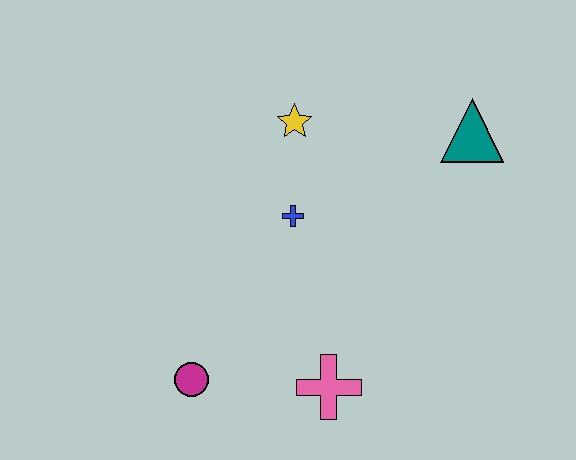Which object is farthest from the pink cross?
The teal triangle is farthest from the pink cross.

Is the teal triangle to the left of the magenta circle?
No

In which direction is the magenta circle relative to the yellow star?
The magenta circle is below the yellow star.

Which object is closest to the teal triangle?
The yellow star is closest to the teal triangle.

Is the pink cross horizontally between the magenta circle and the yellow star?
No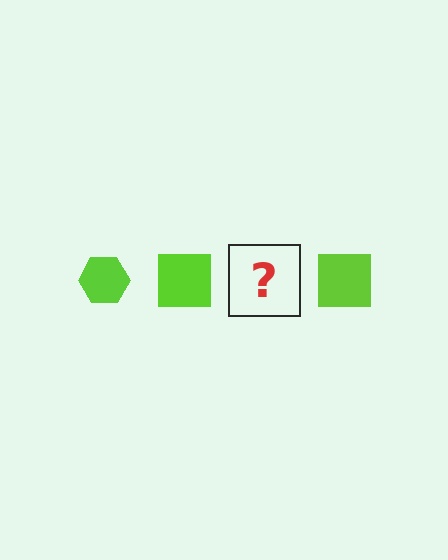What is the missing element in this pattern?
The missing element is a lime hexagon.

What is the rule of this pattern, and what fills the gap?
The rule is that the pattern cycles through hexagon, square shapes in lime. The gap should be filled with a lime hexagon.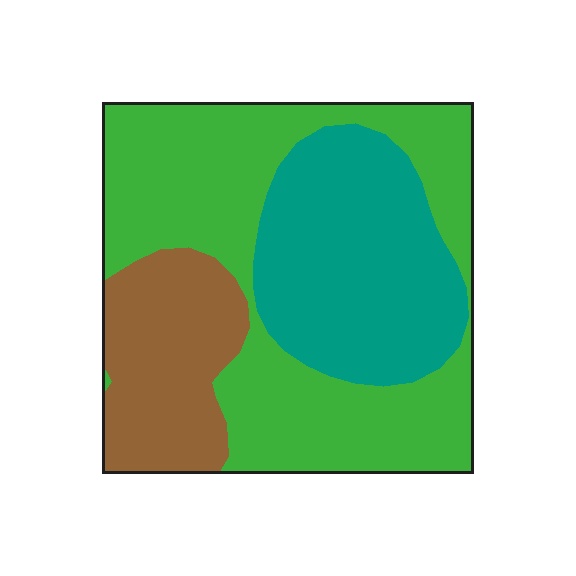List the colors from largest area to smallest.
From largest to smallest: green, teal, brown.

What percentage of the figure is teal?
Teal takes up between a sixth and a third of the figure.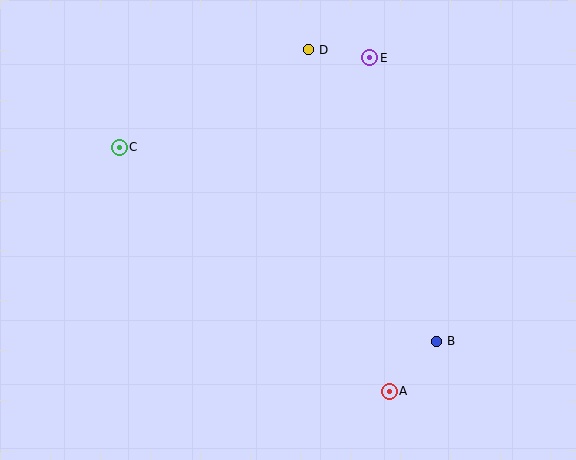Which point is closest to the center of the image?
Point D at (309, 50) is closest to the center.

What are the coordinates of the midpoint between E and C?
The midpoint between E and C is at (244, 102).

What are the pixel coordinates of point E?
Point E is at (370, 58).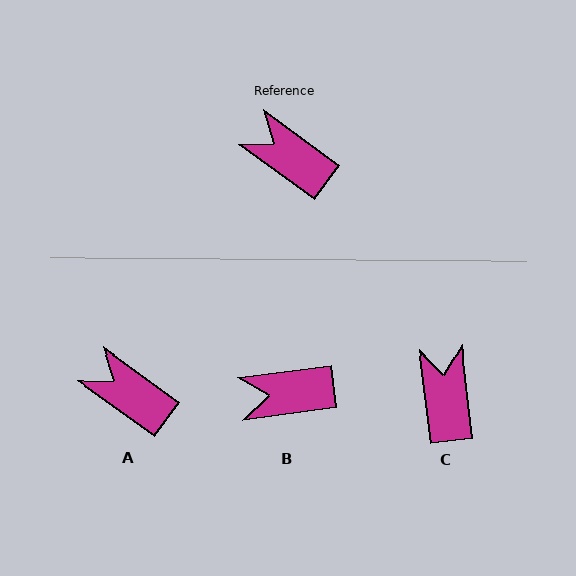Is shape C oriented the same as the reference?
No, it is off by about 47 degrees.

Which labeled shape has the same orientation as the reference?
A.